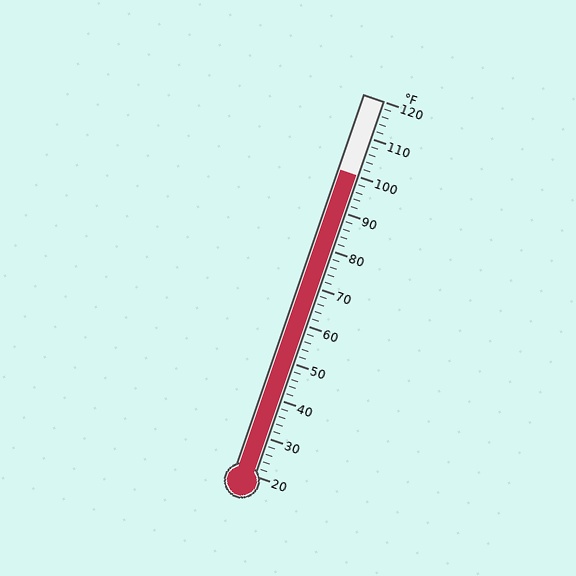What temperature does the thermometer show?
The thermometer shows approximately 100°F.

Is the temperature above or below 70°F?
The temperature is above 70°F.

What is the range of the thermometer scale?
The thermometer scale ranges from 20°F to 120°F.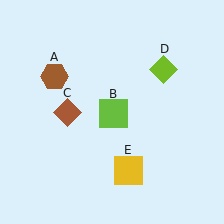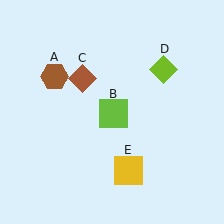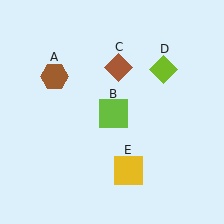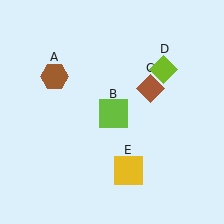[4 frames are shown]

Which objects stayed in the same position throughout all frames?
Brown hexagon (object A) and lime square (object B) and lime diamond (object D) and yellow square (object E) remained stationary.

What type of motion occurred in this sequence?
The brown diamond (object C) rotated clockwise around the center of the scene.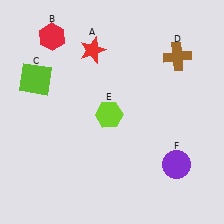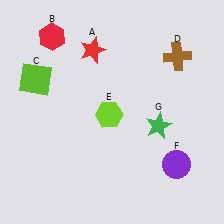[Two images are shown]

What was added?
A green star (G) was added in Image 2.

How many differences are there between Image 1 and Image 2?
There is 1 difference between the two images.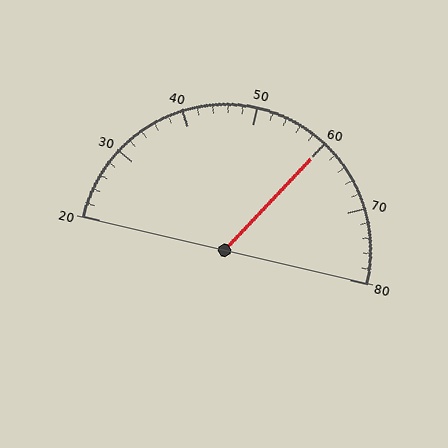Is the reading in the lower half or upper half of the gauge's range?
The reading is in the upper half of the range (20 to 80).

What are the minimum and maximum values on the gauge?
The gauge ranges from 20 to 80.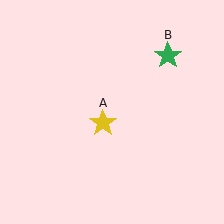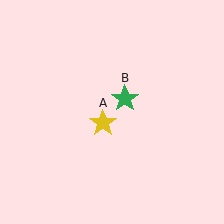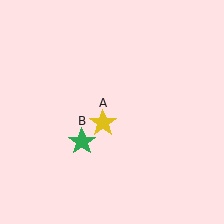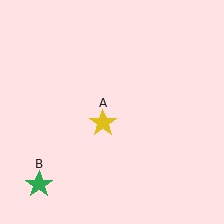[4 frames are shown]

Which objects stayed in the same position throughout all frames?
Yellow star (object A) remained stationary.